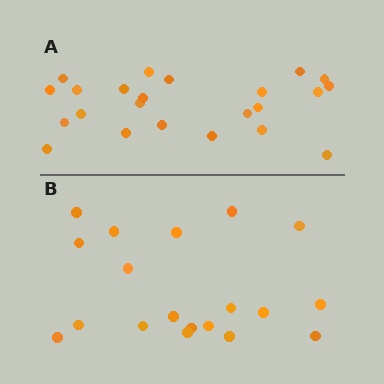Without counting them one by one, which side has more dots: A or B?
Region A (the top region) has more dots.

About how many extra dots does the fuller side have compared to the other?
Region A has about 4 more dots than region B.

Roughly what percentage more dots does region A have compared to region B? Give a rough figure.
About 20% more.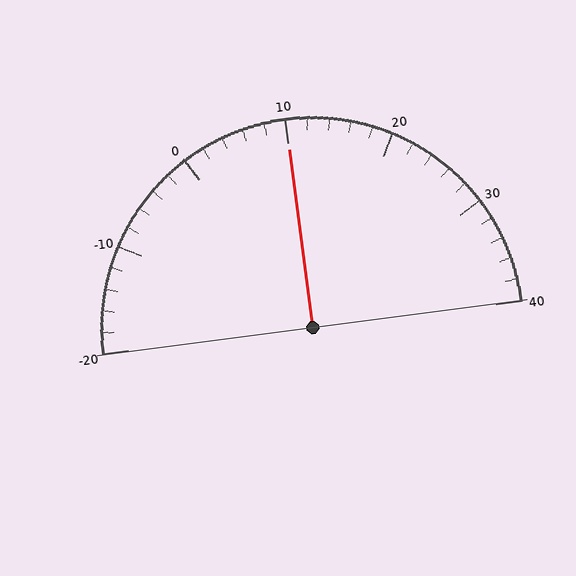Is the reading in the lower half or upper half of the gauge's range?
The reading is in the upper half of the range (-20 to 40).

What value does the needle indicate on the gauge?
The needle indicates approximately 10.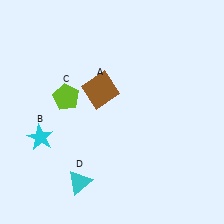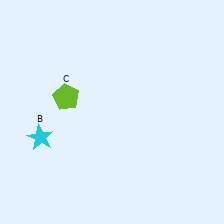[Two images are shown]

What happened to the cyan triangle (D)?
The cyan triangle (D) was removed in Image 2. It was in the bottom-left area of Image 1.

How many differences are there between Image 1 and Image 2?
There are 2 differences between the two images.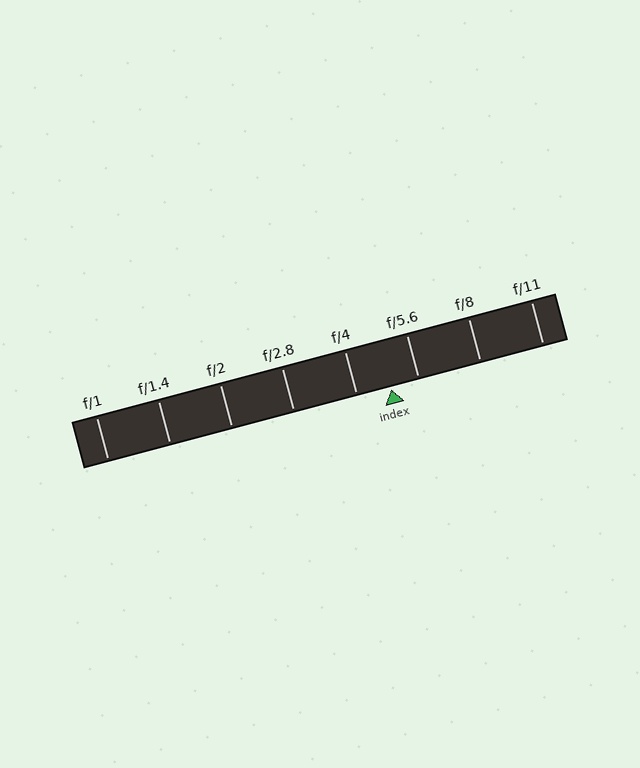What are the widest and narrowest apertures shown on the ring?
The widest aperture shown is f/1 and the narrowest is f/11.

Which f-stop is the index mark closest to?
The index mark is closest to f/5.6.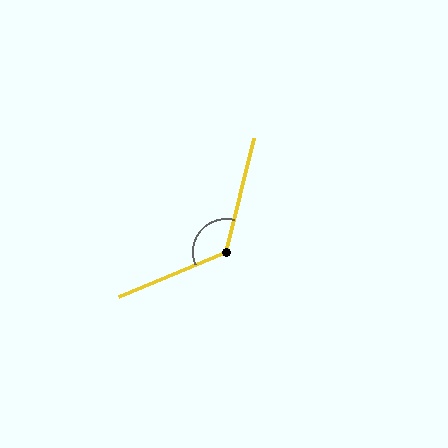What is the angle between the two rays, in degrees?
Approximately 127 degrees.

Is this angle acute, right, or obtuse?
It is obtuse.